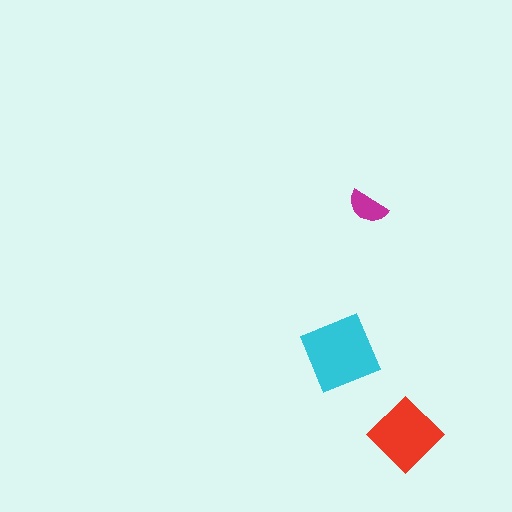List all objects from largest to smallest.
The cyan square, the red diamond, the magenta semicircle.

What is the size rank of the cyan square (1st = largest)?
1st.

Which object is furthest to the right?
The red diamond is rightmost.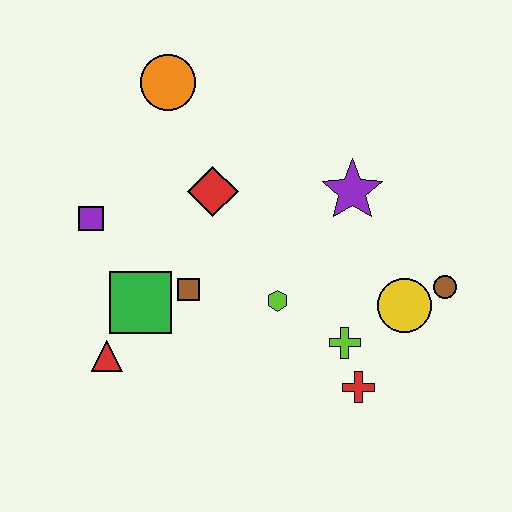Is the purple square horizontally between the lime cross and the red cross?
No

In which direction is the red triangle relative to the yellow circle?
The red triangle is to the left of the yellow circle.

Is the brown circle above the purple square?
No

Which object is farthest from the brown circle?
The purple square is farthest from the brown circle.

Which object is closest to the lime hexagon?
The lime cross is closest to the lime hexagon.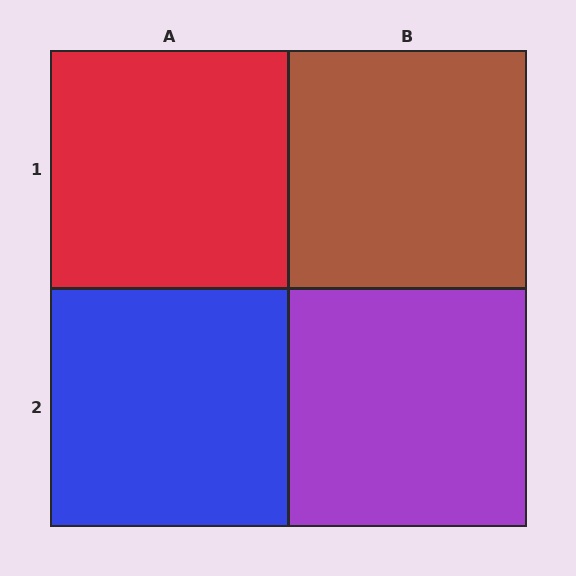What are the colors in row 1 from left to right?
Red, brown.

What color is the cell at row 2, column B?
Purple.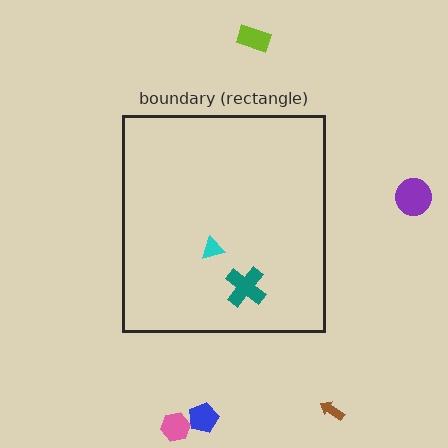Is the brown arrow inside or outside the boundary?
Outside.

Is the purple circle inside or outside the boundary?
Outside.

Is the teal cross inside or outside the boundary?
Inside.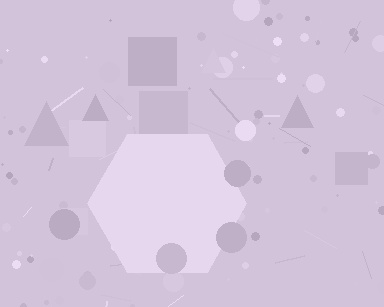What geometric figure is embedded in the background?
A hexagon is embedded in the background.